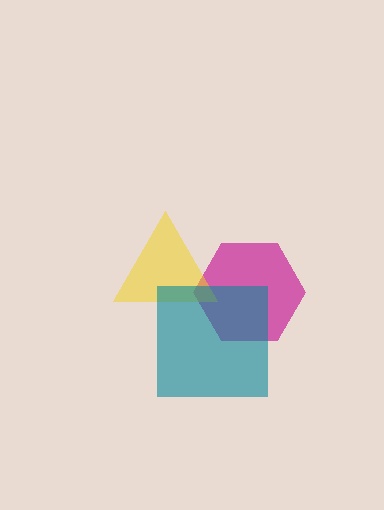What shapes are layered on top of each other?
The layered shapes are: a magenta hexagon, a yellow triangle, a teal square.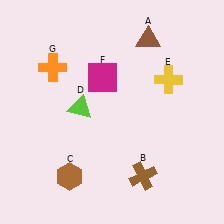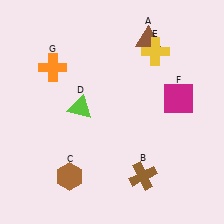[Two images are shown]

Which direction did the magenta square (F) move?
The magenta square (F) moved right.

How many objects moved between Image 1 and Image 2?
2 objects moved between the two images.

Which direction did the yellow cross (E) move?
The yellow cross (E) moved up.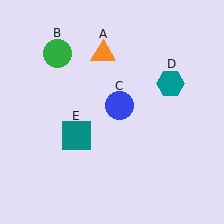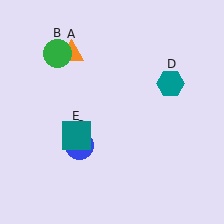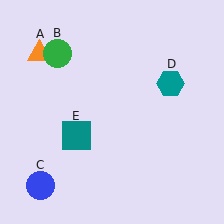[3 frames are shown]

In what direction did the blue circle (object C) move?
The blue circle (object C) moved down and to the left.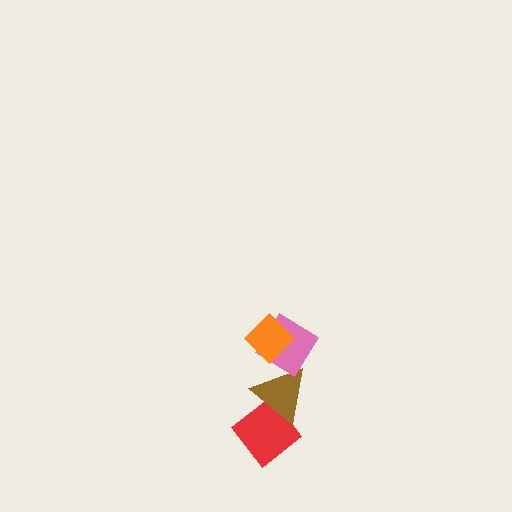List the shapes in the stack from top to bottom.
From top to bottom: the orange diamond, the pink diamond, the brown triangle, the red diamond.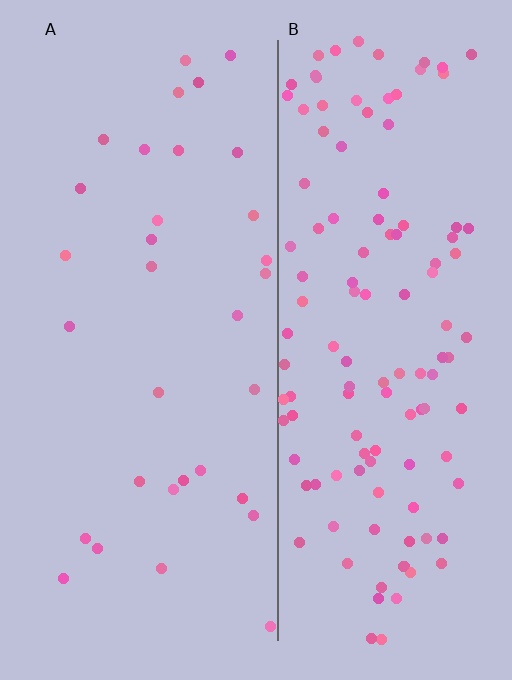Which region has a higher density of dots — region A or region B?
B (the right).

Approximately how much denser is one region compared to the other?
Approximately 3.8× — region B over region A.